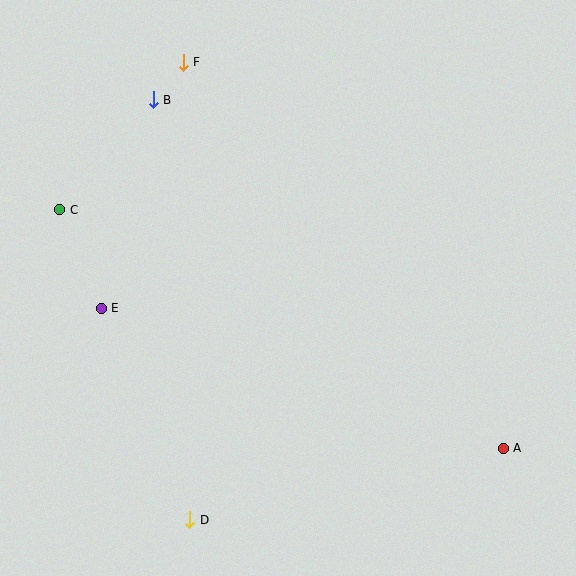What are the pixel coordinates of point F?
Point F is at (183, 62).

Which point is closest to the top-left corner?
Point B is closest to the top-left corner.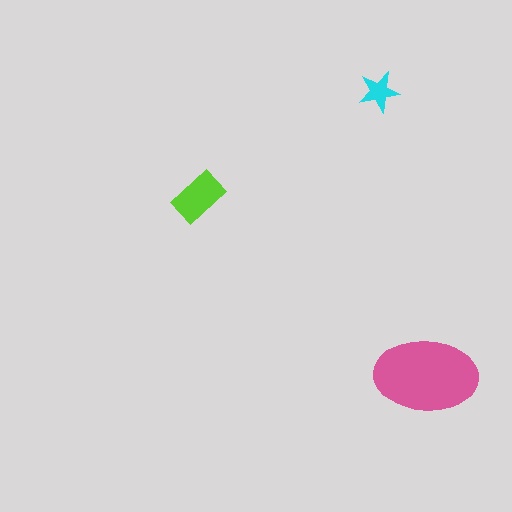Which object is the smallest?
The cyan star.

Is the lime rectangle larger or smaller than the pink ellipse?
Smaller.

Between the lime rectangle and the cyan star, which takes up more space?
The lime rectangle.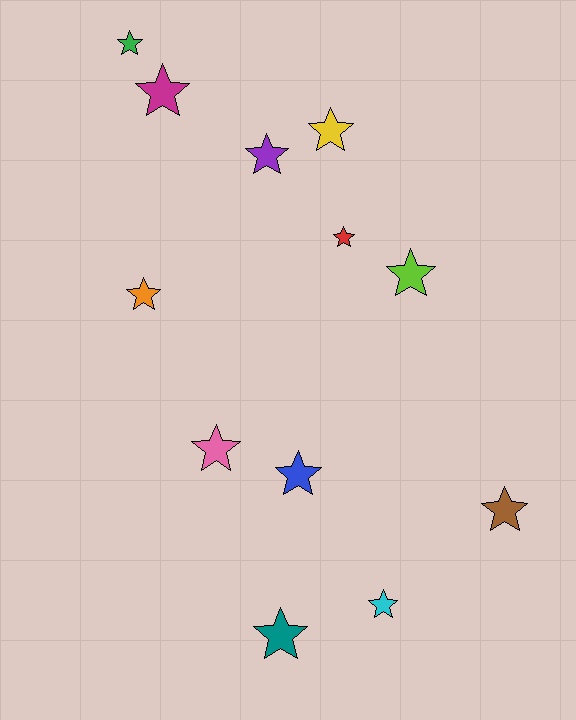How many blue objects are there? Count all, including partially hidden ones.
There is 1 blue object.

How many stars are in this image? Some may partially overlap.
There are 12 stars.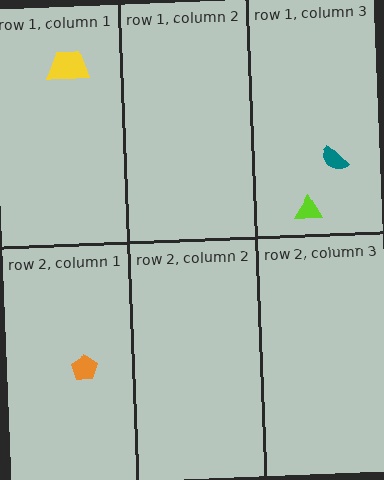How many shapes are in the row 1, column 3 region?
2.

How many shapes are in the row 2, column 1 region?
1.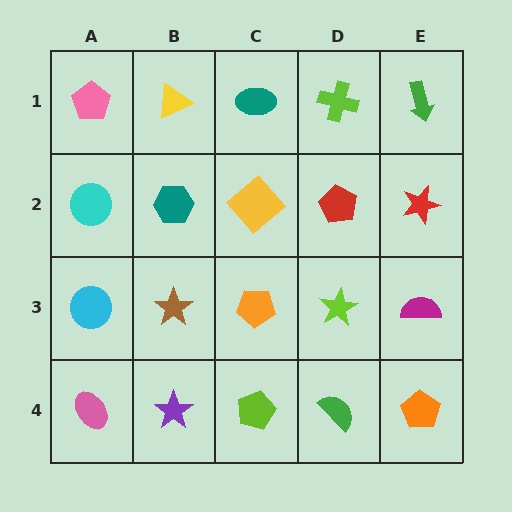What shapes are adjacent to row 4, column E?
A magenta semicircle (row 3, column E), a green semicircle (row 4, column D).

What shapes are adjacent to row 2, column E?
A green arrow (row 1, column E), a magenta semicircle (row 3, column E), a red pentagon (row 2, column D).